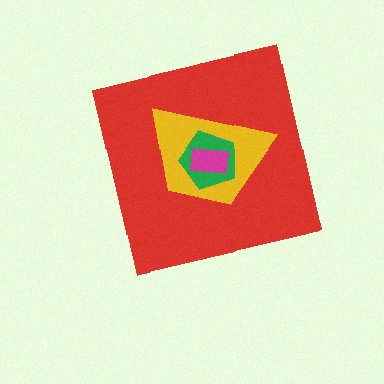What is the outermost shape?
The red square.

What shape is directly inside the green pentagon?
The magenta rectangle.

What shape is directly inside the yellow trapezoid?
The green pentagon.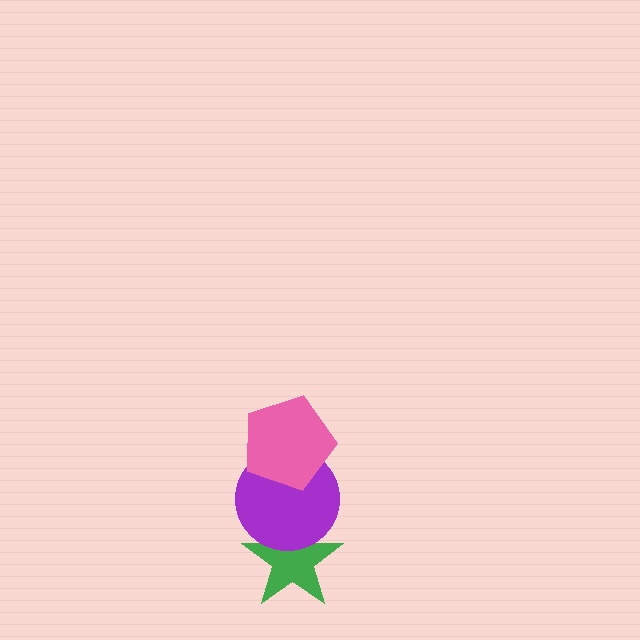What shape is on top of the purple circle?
The pink pentagon is on top of the purple circle.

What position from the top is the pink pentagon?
The pink pentagon is 1st from the top.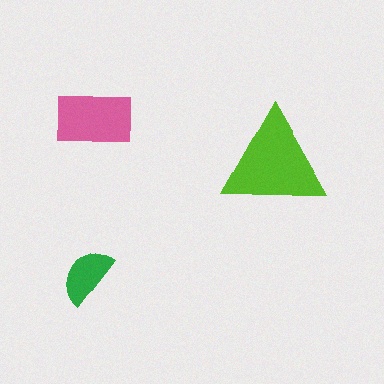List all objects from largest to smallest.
The lime triangle, the pink rectangle, the green semicircle.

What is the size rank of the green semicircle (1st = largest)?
3rd.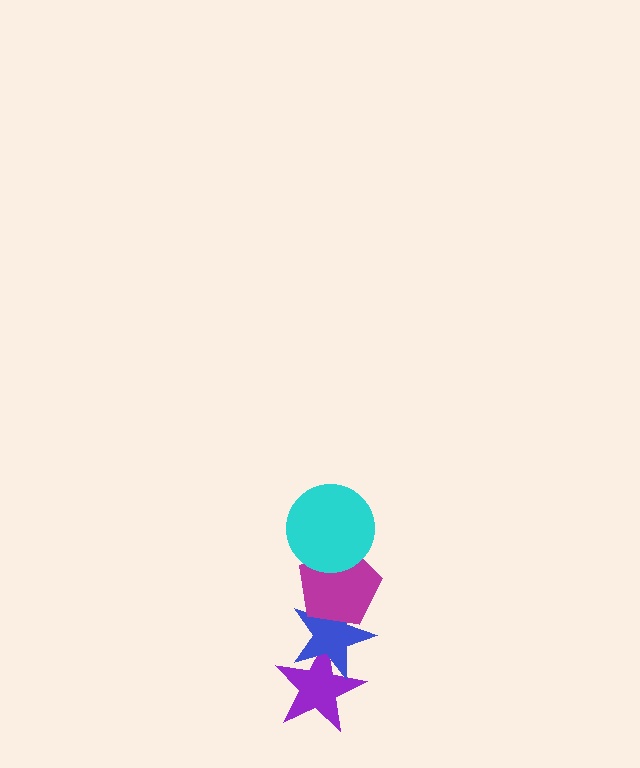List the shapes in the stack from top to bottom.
From top to bottom: the cyan circle, the magenta pentagon, the blue star, the purple star.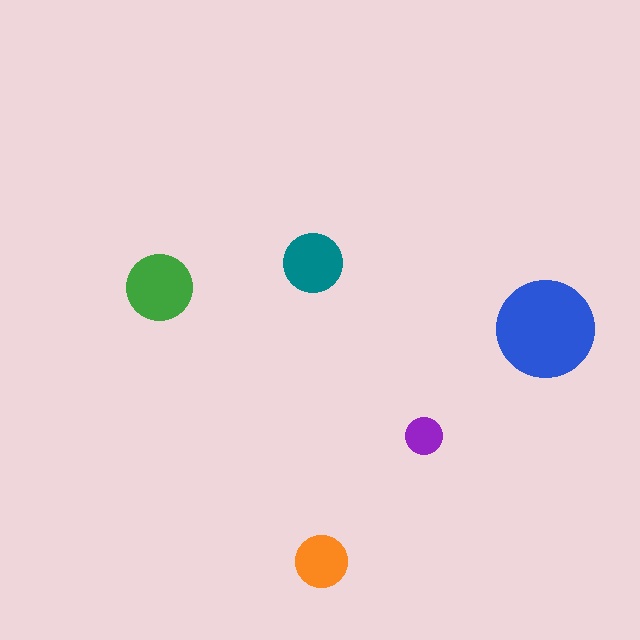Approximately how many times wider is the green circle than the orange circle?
About 1.5 times wider.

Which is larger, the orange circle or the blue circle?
The blue one.